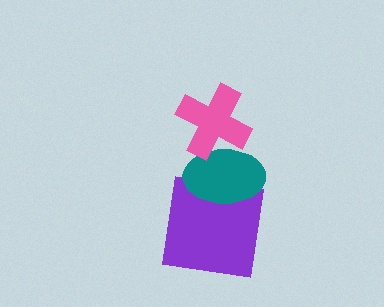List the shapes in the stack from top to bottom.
From top to bottom: the pink cross, the teal ellipse, the purple square.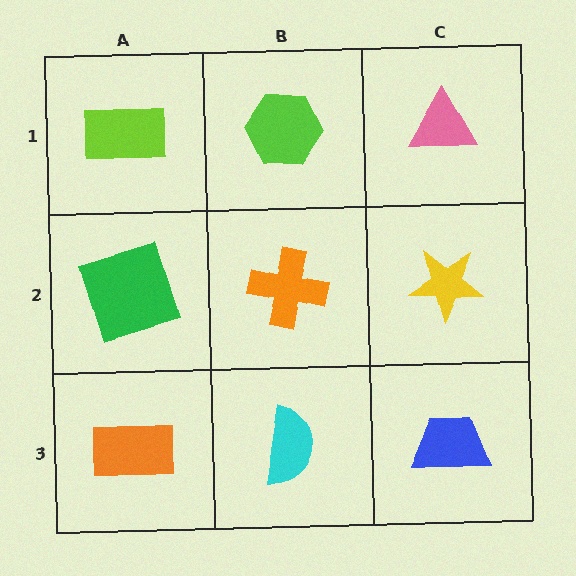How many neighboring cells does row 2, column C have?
3.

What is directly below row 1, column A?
A green square.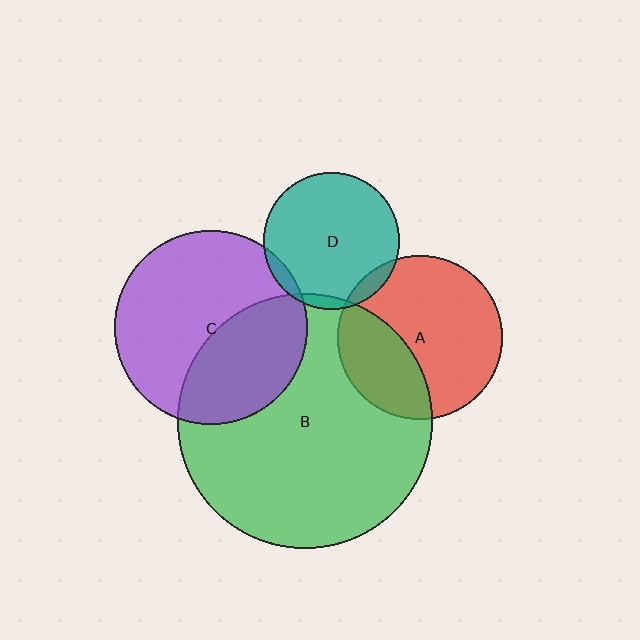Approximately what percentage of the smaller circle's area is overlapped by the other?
Approximately 5%.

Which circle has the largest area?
Circle B (green).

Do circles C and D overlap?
Yes.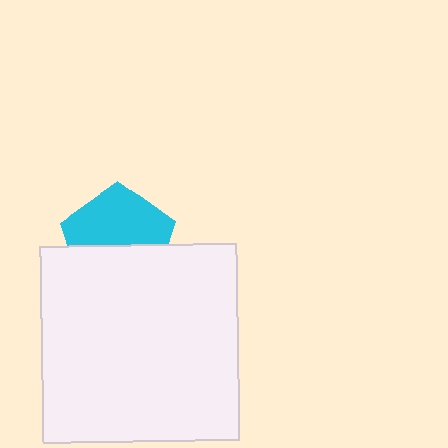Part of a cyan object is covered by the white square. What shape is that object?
It is a pentagon.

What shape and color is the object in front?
The object in front is a white square.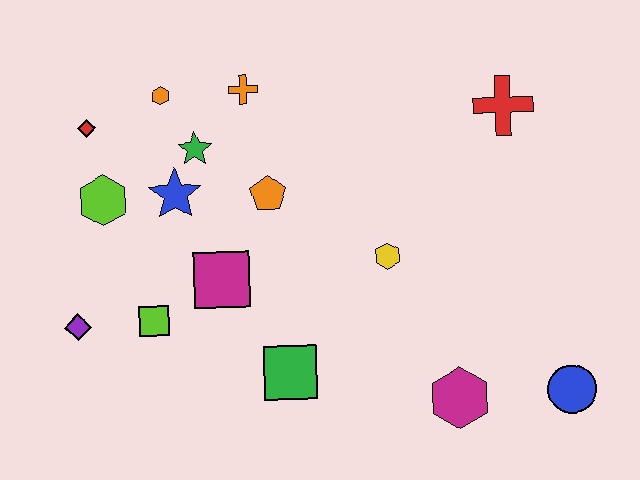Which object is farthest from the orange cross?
The blue circle is farthest from the orange cross.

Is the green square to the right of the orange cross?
Yes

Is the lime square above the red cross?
No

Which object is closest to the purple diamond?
The lime square is closest to the purple diamond.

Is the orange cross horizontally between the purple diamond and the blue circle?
Yes